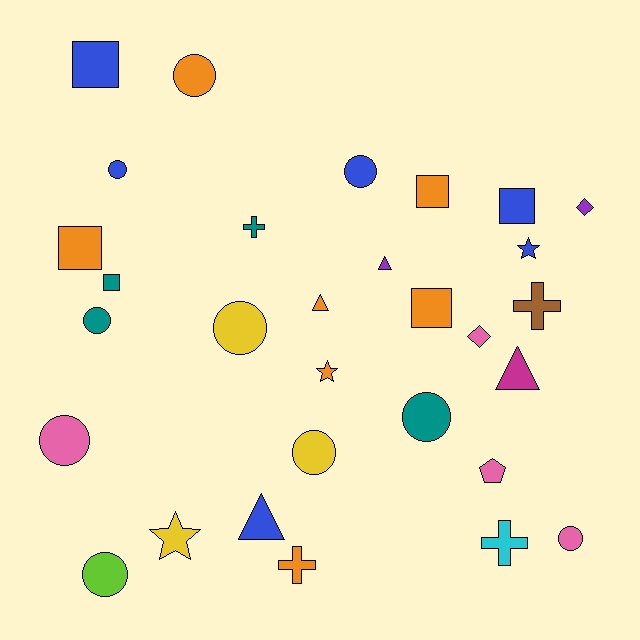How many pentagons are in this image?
There is 1 pentagon.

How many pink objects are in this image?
There are 4 pink objects.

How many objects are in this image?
There are 30 objects.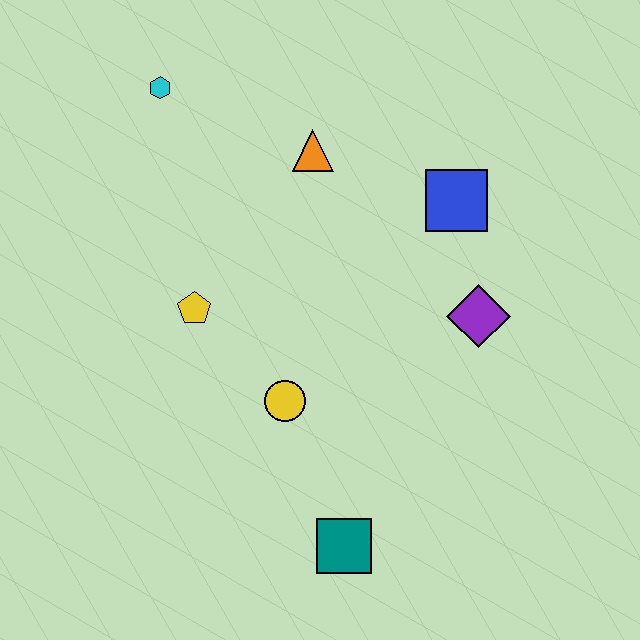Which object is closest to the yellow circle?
The yellow pentagon is closest to the yellow circle.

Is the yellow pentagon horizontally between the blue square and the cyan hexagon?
Yes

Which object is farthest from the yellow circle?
The cyan hexagon is farthest from the yellow circle.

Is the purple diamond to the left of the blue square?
No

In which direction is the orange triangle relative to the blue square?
The orange triangle is to the left of the blue square.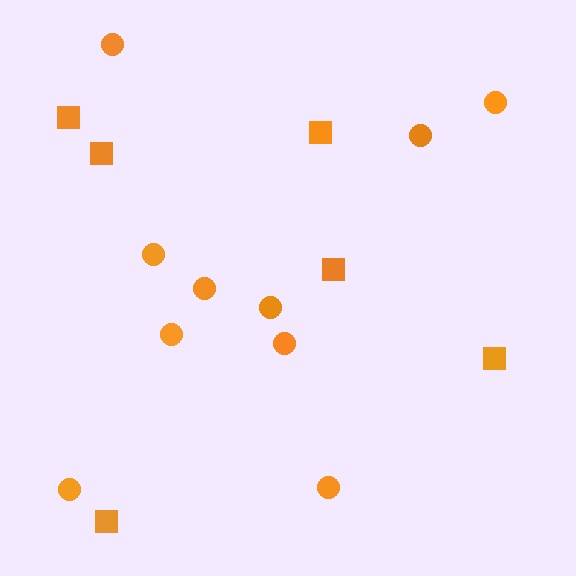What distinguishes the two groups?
There are 2 groups: one group of circles (10) and one group of squares (6).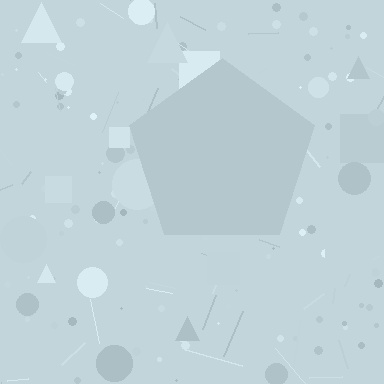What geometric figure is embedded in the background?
A pentagon is embedded in the background.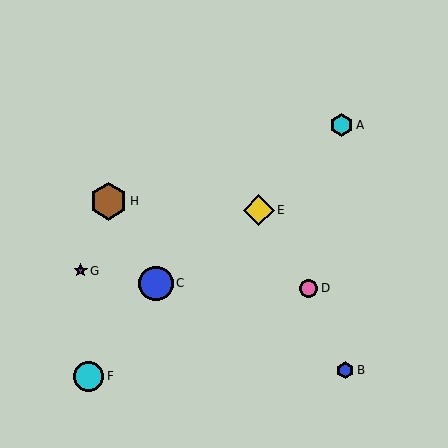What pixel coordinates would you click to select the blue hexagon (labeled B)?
Click at (345, 370) to select the blue hexagon B.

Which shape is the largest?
The brown hexagon (labeled H) is the largest.